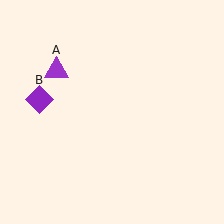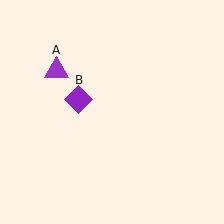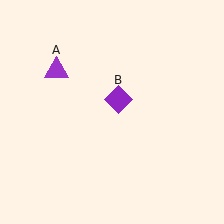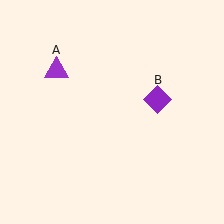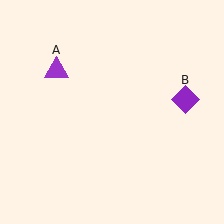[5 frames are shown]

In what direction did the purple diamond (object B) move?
The purple diamond (object B) moved right.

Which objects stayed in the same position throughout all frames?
Purple triangle (object A) remained stationary.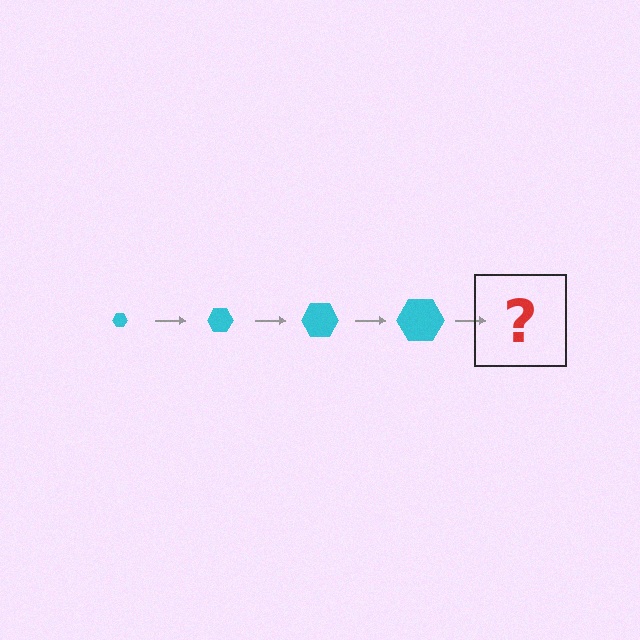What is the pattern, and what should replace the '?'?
The pattern is that the hexagon gets progressively larger each step. The '?' should be a cyan hexagon, larger than the previous one.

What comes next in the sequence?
The next element should be a cyan hexagon, larger than the previous one.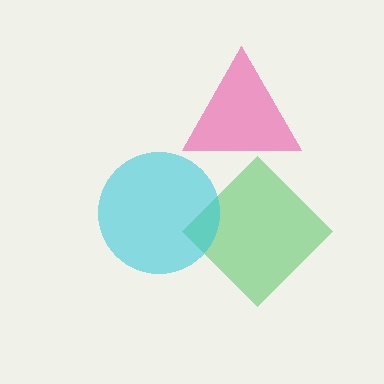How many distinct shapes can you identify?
There are 3 distinct shapes: a green diamond, a pink triangle, a cyan circle.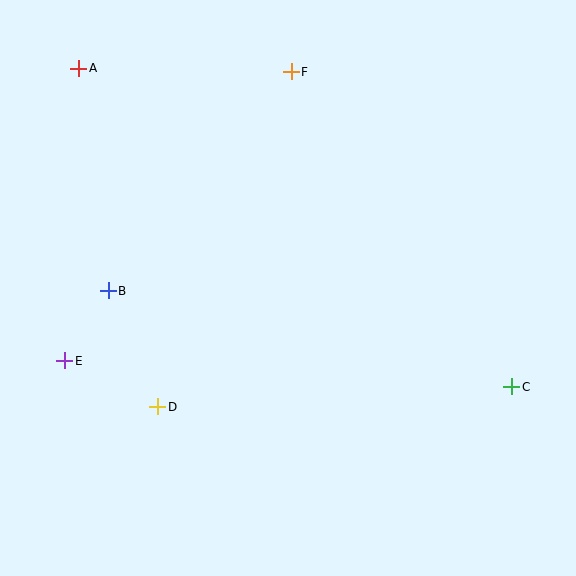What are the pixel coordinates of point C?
Point C is at (512, 387).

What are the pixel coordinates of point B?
Point B is at (108, 291).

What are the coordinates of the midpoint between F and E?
The midpoint between F and E is at (178, 216).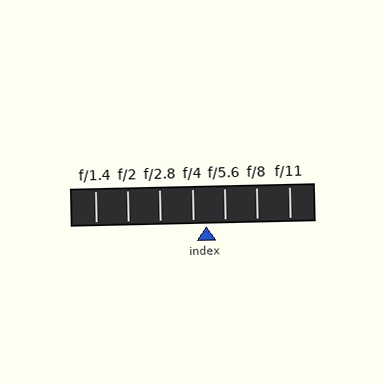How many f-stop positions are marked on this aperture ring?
There are 7 f-stop positions marked.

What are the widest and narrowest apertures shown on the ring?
The widest aperture shown is f/1.4 and the narrowest is f/11.